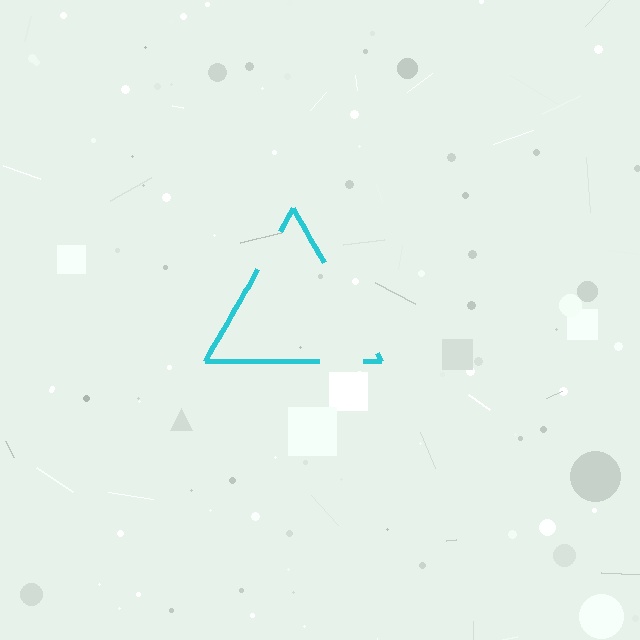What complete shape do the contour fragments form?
The contour fragments form a triangle.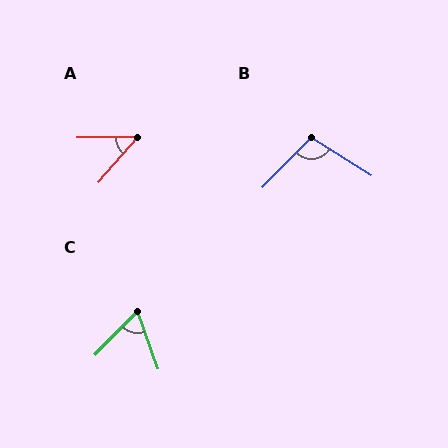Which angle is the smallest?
A, at approximately 49 degrees.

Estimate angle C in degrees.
Approximately 64 degrees.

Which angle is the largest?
B, at approximately 102 degrees.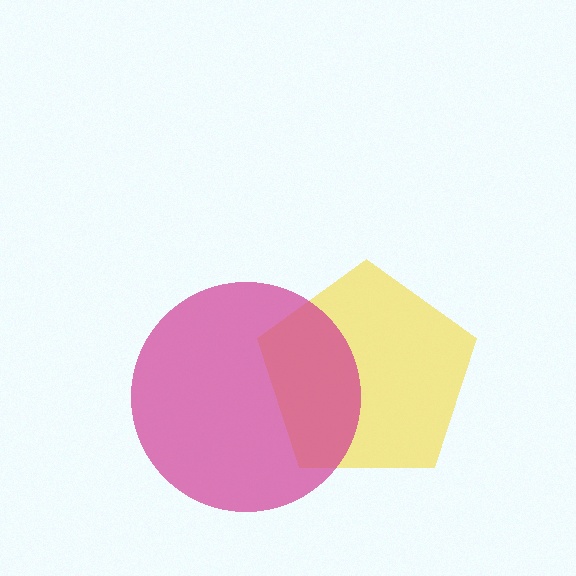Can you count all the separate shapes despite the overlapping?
Yes, there are 2 separate shapes.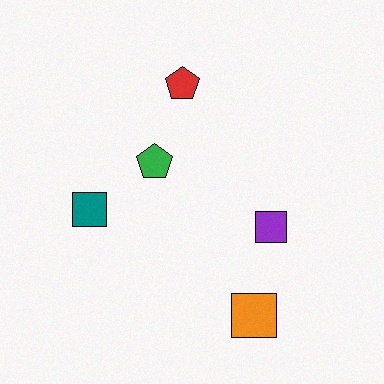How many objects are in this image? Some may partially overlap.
There are 5 objects.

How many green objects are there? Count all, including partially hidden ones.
There is 1 green object.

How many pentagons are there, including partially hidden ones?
There are 2 pentagons.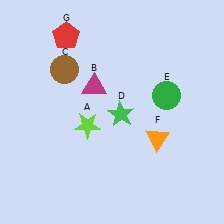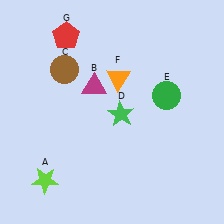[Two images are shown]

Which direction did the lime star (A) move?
The lime star (A) moved down.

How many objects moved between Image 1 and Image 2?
2 objects moved between the two images.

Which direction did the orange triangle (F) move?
The orange triangle (F) moved up.